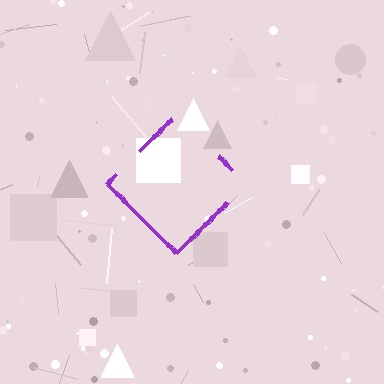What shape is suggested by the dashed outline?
The dashed outline suggests a diamond.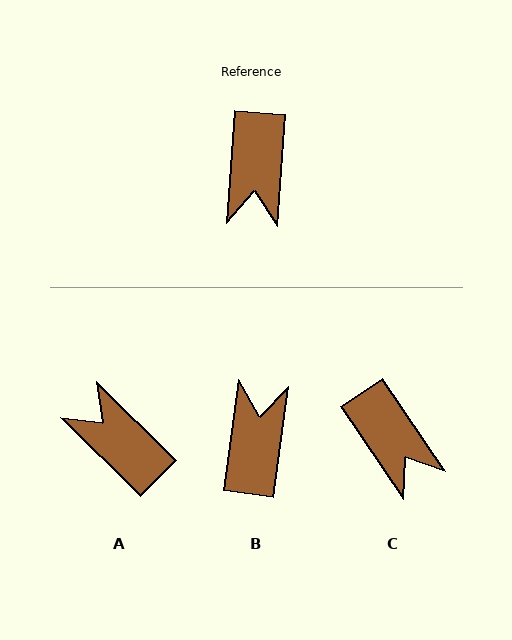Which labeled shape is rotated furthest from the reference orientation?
B, about 176 degrees away.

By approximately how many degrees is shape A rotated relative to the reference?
Approximately 131 degrees clockwise.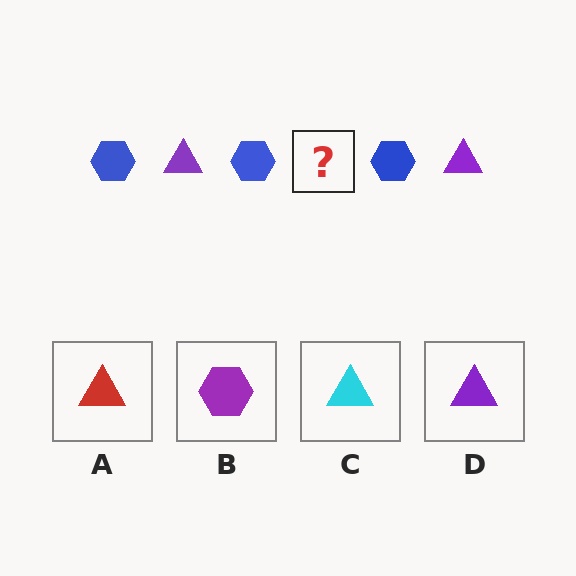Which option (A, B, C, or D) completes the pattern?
D.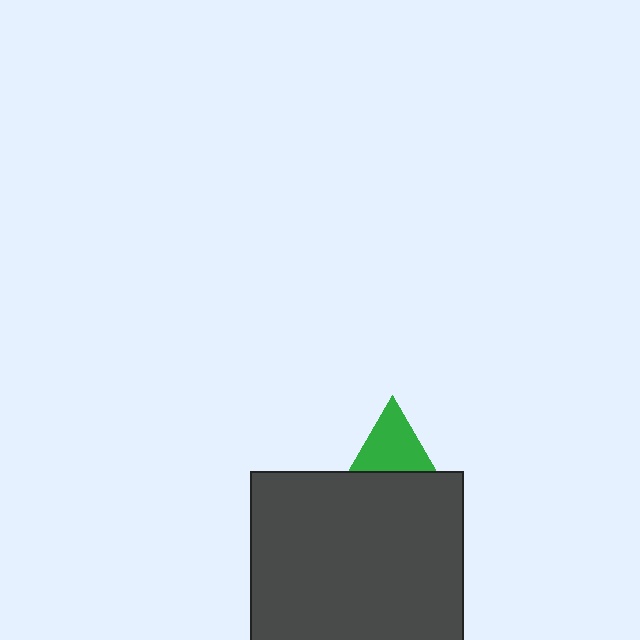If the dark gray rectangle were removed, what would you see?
You would see the complete green triangle.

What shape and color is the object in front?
The object in front is a dark gray rectangle.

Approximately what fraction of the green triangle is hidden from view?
Roughly 55% of the green triangle is hidden behind the dark gray rectangle.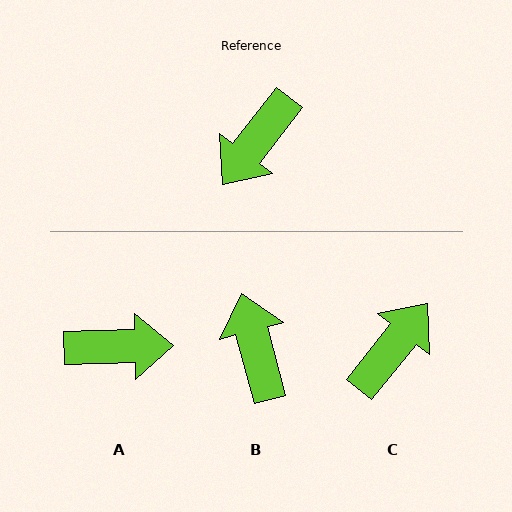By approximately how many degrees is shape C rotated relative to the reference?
Approximately 179 degrees counter-clockwise.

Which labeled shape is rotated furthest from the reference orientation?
C, about 179 degrees away.